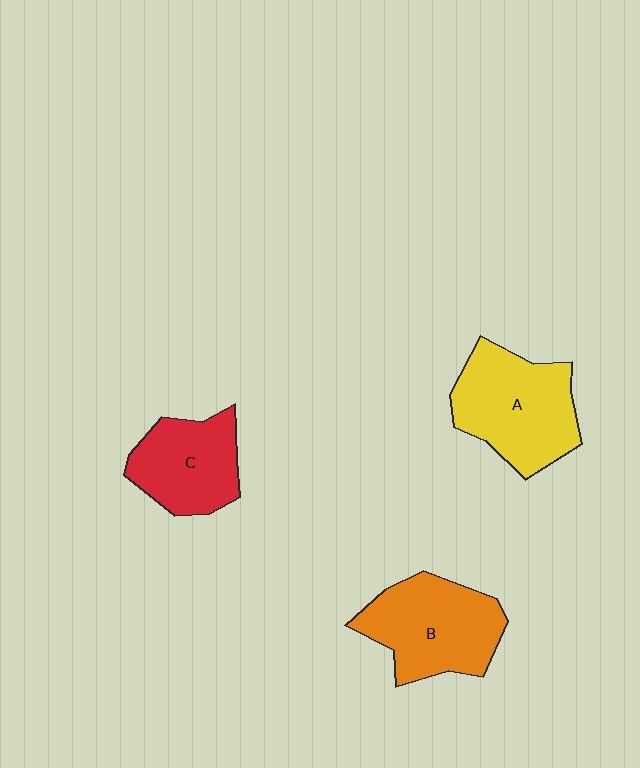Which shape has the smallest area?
Shape C (red).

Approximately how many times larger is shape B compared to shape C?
Approximately 1.3 times.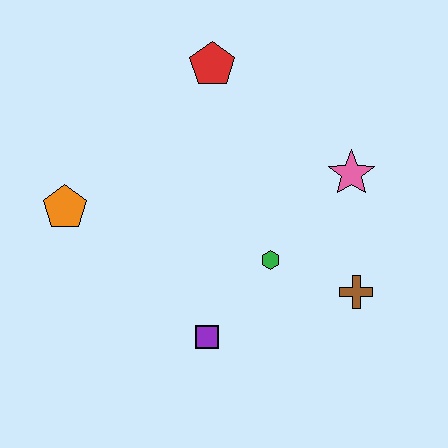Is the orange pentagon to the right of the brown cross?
No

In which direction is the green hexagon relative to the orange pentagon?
The green hexagon is to the right of the orange pentagon.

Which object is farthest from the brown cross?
The orange pentagon is farthest from the brown cross.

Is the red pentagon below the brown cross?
No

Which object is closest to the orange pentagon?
The purple square is closest to the orange pentagon.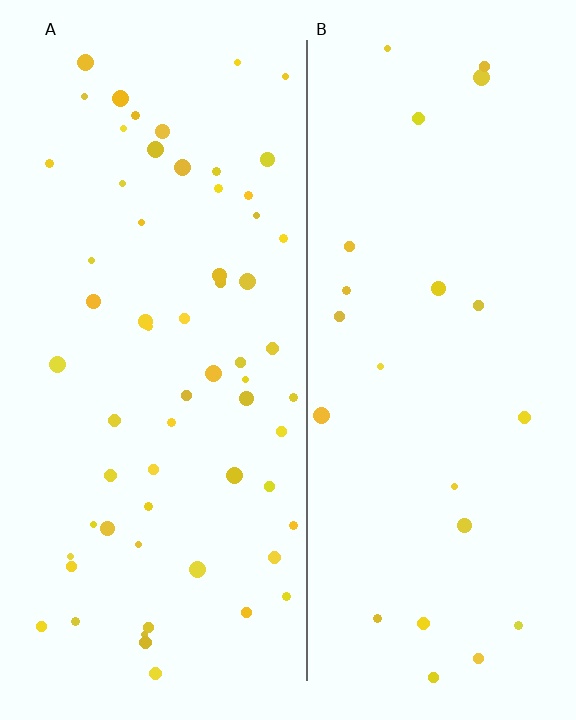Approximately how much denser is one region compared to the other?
Approximately 2.7× — region A over region B.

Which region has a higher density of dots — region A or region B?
A (the left).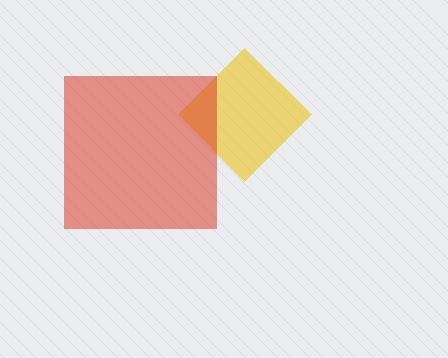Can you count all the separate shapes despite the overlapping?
Yes, there are 2 separate shapes.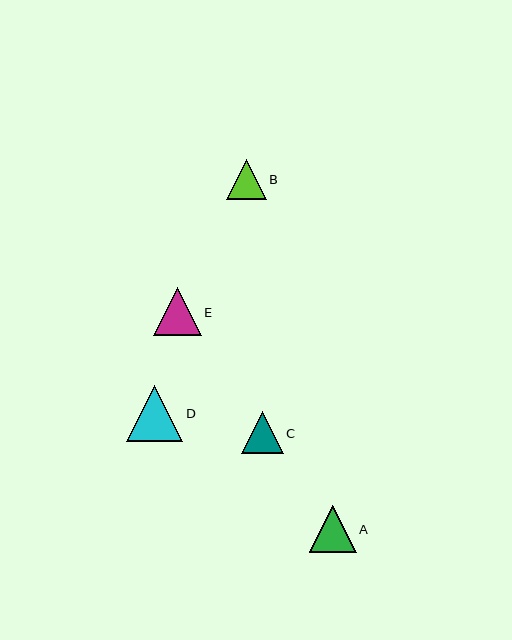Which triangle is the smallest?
Triangle B is the smallest with a size of approximately 40 pixels.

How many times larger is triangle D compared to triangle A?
Triangle D is approximately 1.2 times the size of triangle A.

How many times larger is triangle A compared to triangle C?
Triangle A is approximately 1.1 times the size of triangle C.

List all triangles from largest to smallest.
From largest to smallest: D, E, A, C, B.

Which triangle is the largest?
Triangle D is the largest with a size of approximately 56 pixels.